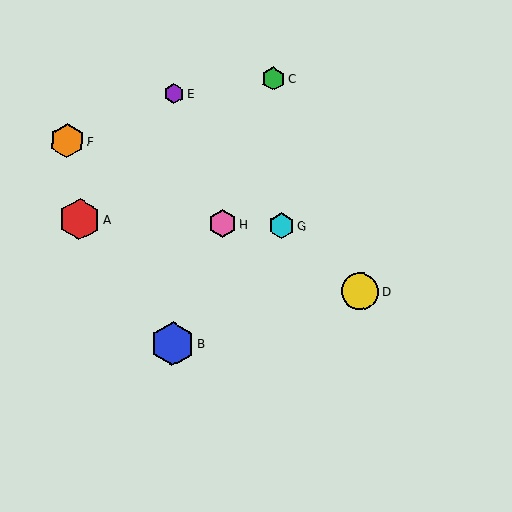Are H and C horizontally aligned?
No, H is at y≈224 and C is at y≈79.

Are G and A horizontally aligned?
Yes, both are at y≈226.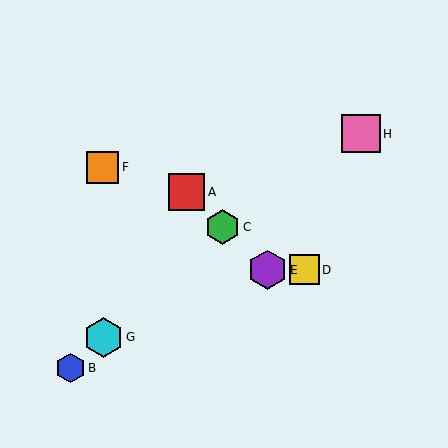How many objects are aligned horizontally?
2 objects (D, E) are aligned horizontally.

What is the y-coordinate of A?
Object A is at y≈192.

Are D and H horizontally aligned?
No, D is at y≈270 and H is at y≈134.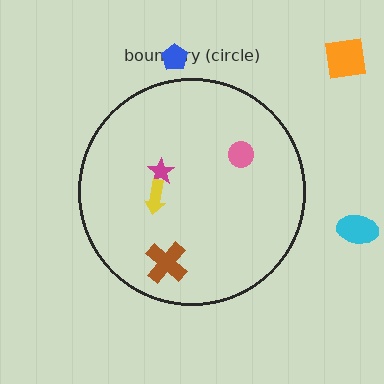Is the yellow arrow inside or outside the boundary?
Inside.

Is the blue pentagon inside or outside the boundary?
Outside.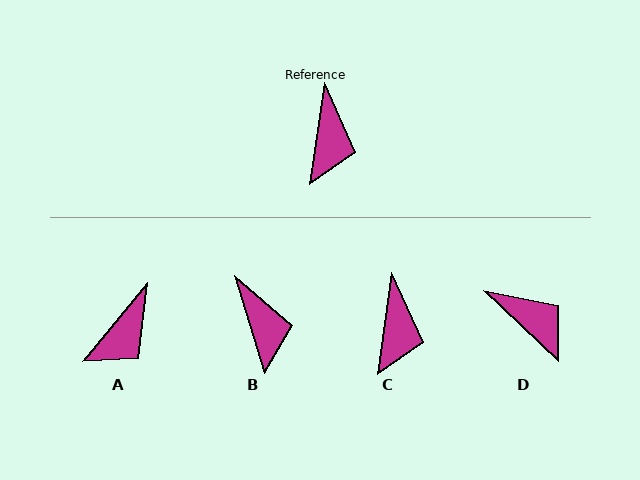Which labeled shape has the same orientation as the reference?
C.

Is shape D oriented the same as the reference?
No, it is off by about 55 degrees.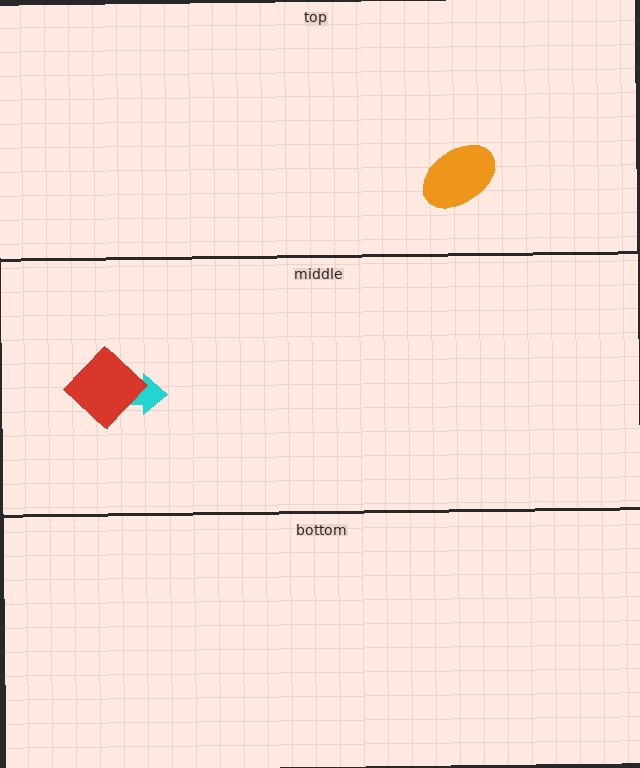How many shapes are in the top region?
1.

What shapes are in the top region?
The orange ellipse.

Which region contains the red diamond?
The middle region.